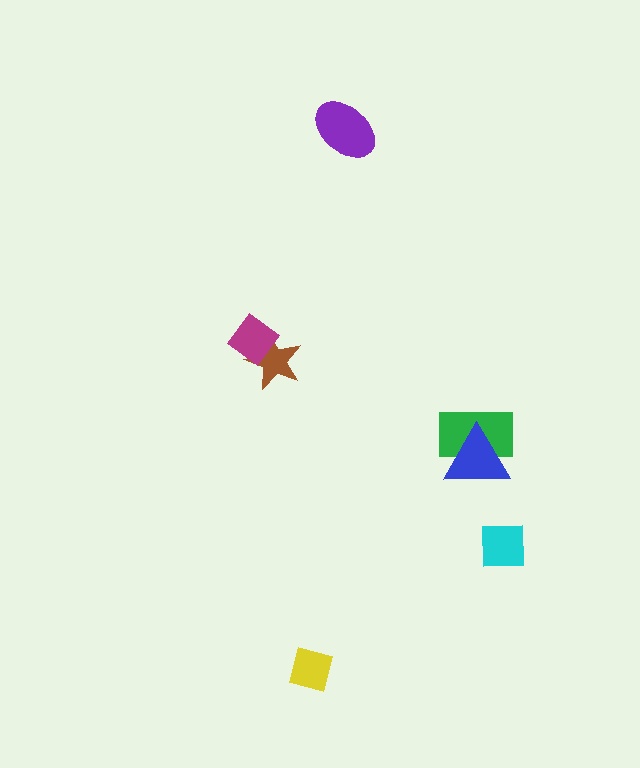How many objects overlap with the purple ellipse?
0 objects overlap with the purple ellipse.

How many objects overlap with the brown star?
1 object overlaps with the brown star.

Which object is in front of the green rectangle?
The blue triangle is in front of the green rectangle.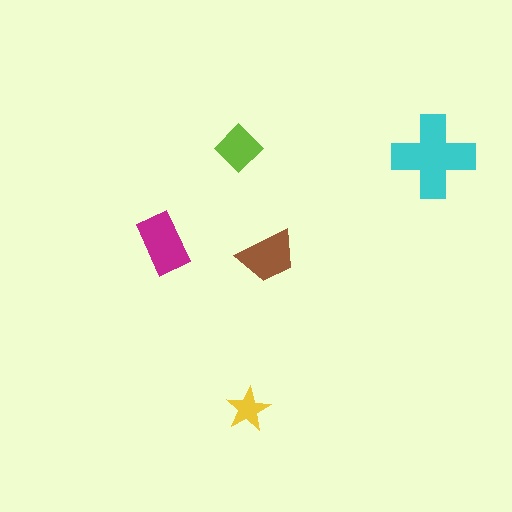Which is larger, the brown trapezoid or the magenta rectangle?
The magenta rectangle.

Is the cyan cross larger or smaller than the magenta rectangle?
Larger.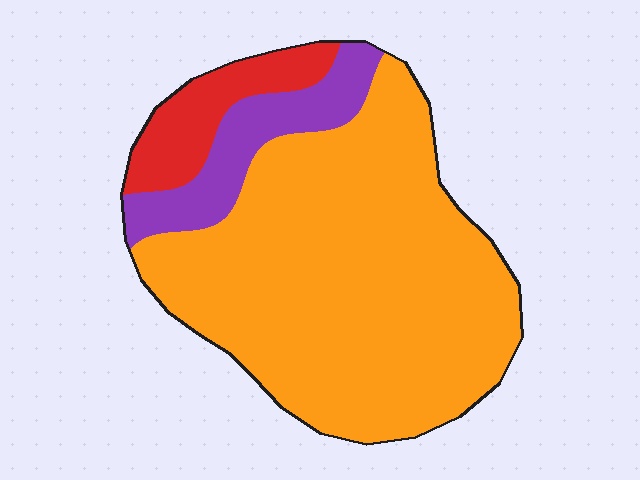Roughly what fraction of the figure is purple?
Purple covers about 15% of the figure.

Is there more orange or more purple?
Orange.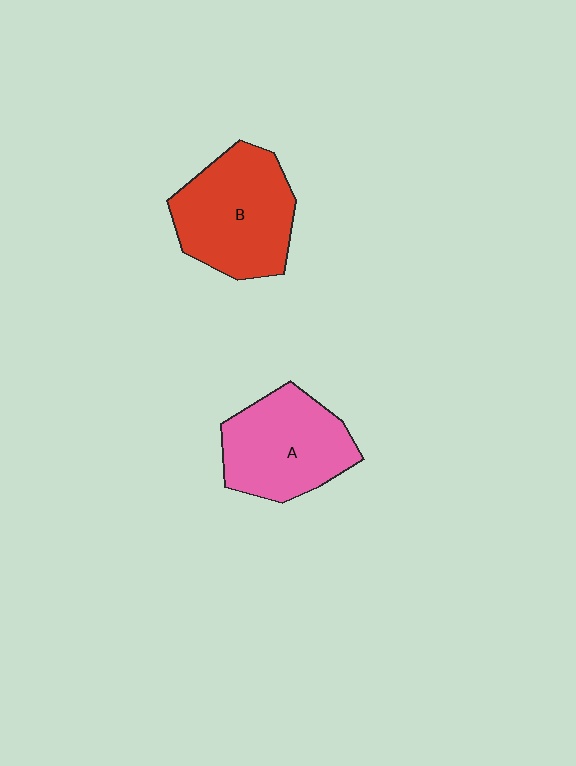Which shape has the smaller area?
Shape A (pink).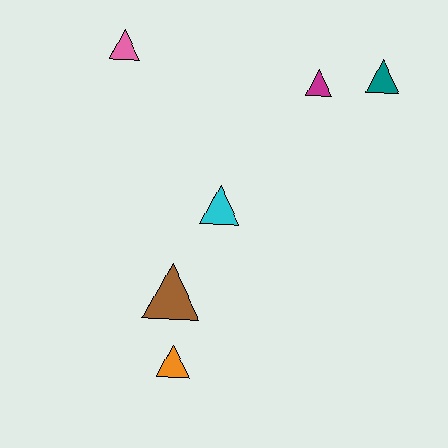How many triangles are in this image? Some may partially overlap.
There are 6 triangles.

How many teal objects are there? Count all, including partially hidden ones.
There is 1 teal object.